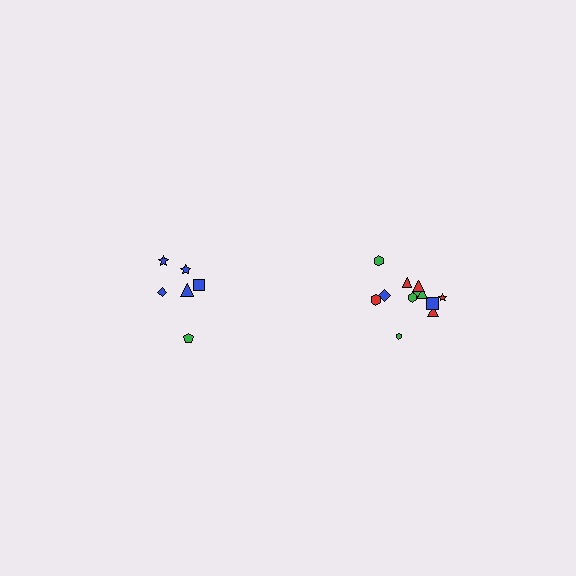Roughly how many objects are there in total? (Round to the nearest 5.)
Roughly 20 objects in total.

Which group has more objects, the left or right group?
The right group.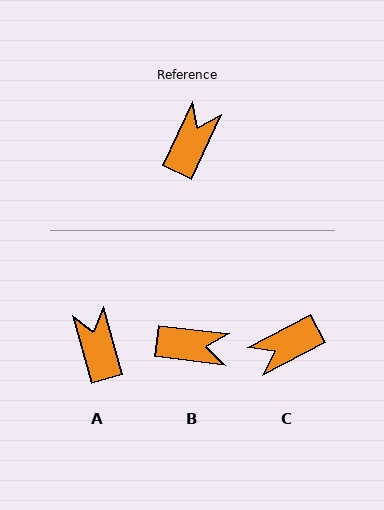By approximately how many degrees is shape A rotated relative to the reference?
Approximately 40 degrees counter-clockwise.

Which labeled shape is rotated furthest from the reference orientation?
C, about 142 degrees away.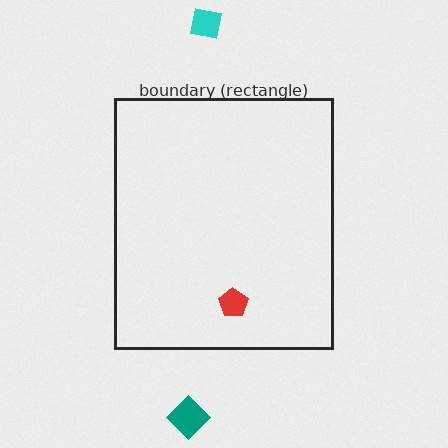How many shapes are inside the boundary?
1 inside, 2 outside.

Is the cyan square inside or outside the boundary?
Outside.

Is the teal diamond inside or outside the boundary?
Outside.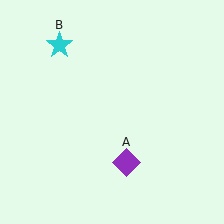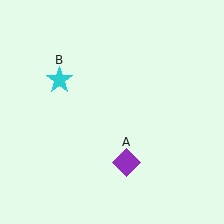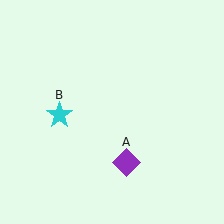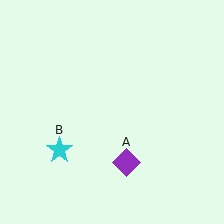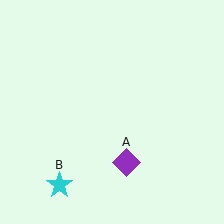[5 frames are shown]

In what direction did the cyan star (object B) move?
The cyan star (object B) moved down.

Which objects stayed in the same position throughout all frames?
Purple diamond (object A) remained stationary.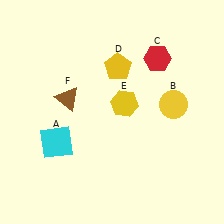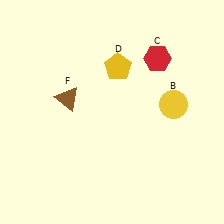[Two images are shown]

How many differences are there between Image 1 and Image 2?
There are 2 differences between the two images.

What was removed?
The yellow hexagon (E), the cyan square (A) were removed in Image 2.